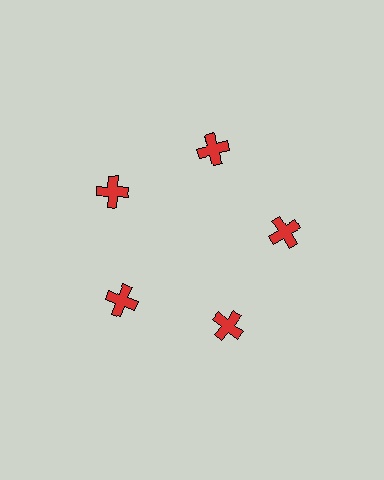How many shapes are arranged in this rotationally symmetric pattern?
There are 5 shapes, arranged in 5 groups of 1.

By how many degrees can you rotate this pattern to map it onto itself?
The pattern maps onto itself every 72 degrees of rotation.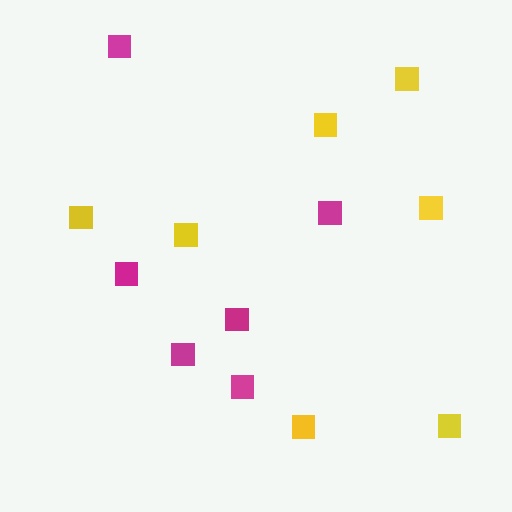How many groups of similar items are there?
There are 2 groups: one group of yellow squares (7) and one group of magenta squares (6).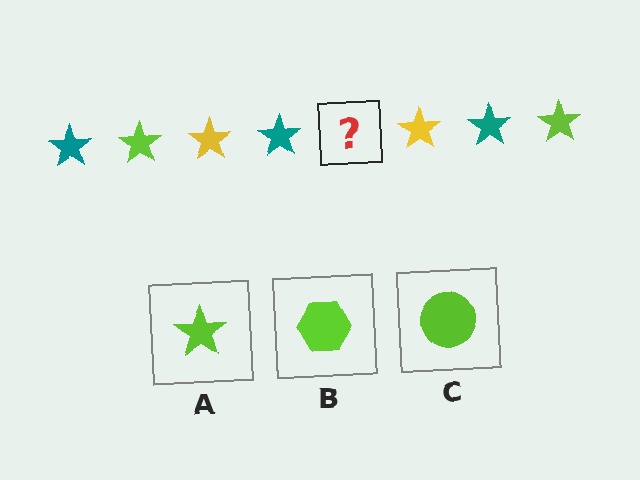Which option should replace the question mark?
Option A.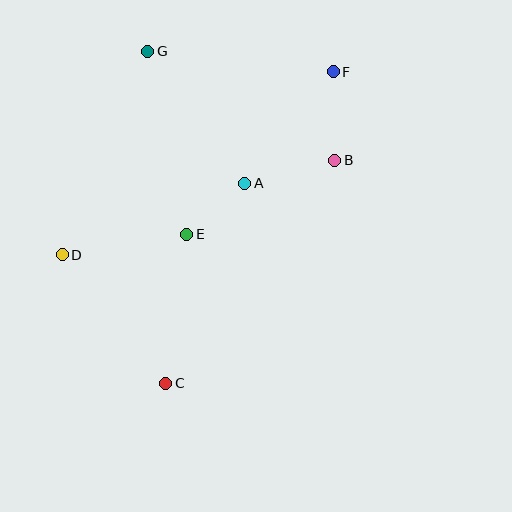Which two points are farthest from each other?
Points C and F are farthest from each other.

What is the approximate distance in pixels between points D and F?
The distance between D and F is approximately 327 pixels.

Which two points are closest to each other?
Points A and E are closest to each other.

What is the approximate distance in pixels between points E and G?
The distance between E and G is approximately 187 pixels.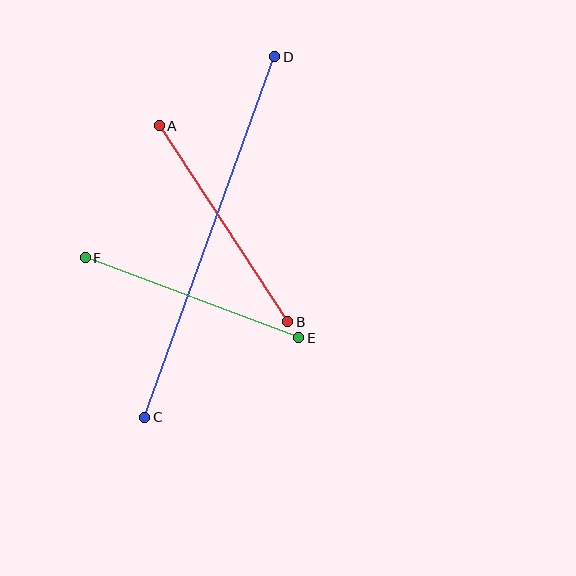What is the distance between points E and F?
The distance is approximately 228 pixels.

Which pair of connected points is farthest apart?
Points C and D are farthest apart.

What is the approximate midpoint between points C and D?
The midpoint is at approximately (210, 237) pixels.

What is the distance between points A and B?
The distance is approximately 234 pixels.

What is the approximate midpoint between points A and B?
The midpoint is at approximately (223, 224) pixels.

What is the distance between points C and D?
The distance is approximately 383 pixels.